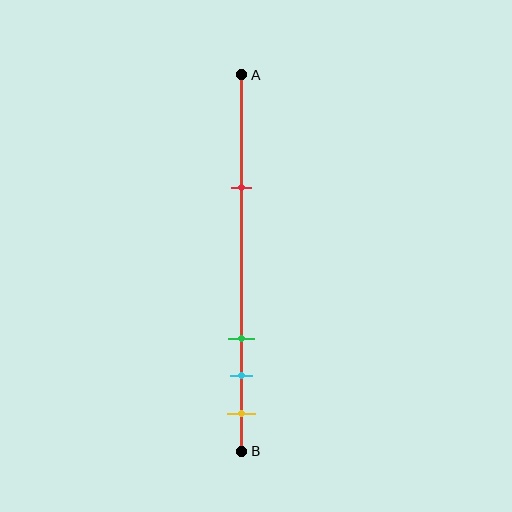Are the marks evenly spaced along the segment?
No, the marks are not evenly spaced.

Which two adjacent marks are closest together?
The cyan and yellow marks are the closest adjacent pair.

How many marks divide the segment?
There are 4 marks dividing the segment.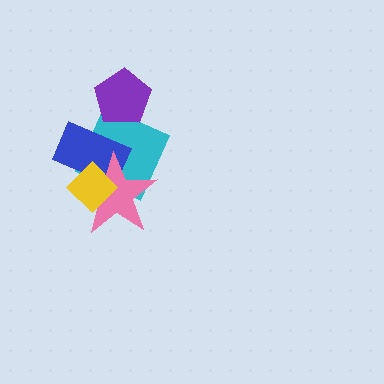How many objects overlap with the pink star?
3 objects overlap with the pink star.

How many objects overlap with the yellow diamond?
3 objects overlap with the yellow diamond.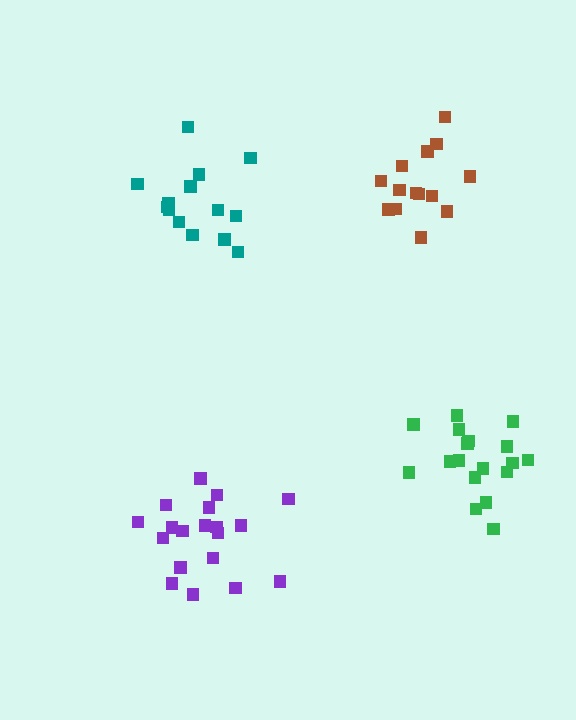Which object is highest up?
The brown cluster is topmost.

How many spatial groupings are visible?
There are 4 spatial groupings.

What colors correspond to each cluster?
The clusters are colored: purple, brown, green, teal.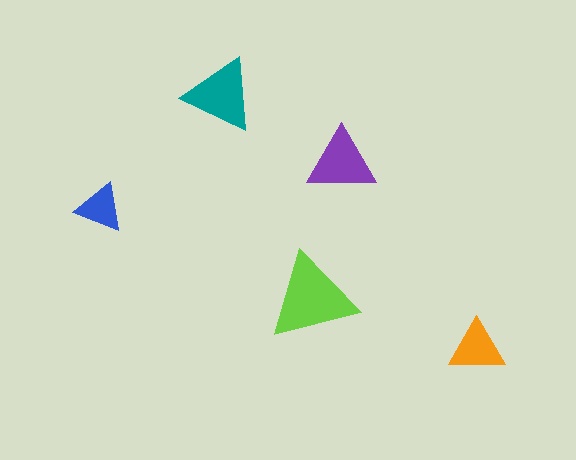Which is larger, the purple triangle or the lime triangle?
The lime one.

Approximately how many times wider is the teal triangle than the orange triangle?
About 1.5 times wider.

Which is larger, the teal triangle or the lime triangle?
The lime one.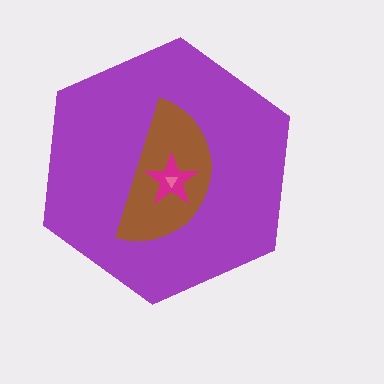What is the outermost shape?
The purple hexagon.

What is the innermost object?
The pink triangle.